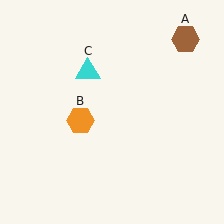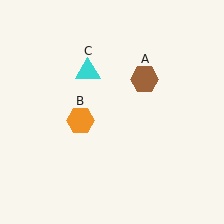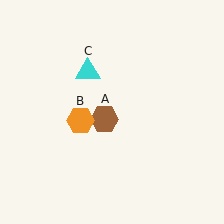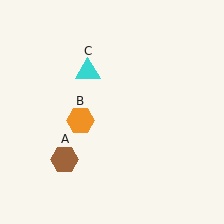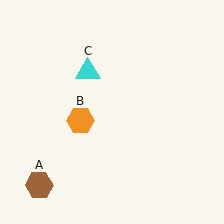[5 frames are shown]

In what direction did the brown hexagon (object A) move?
The brown hexagon (object A) moved down and to the left.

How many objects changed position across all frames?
1 object changed position: brown hexagon (object A).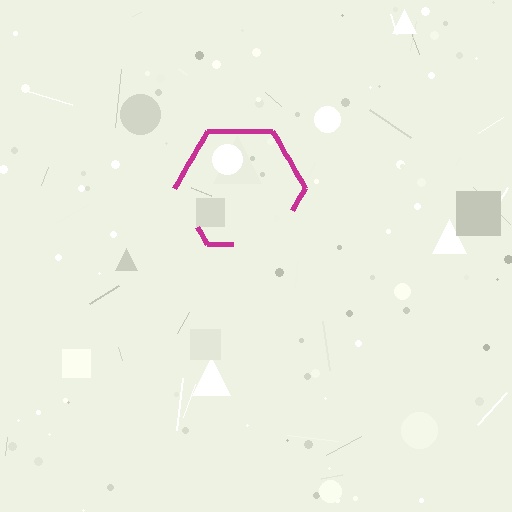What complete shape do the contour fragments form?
The contour fragments form a hexagon.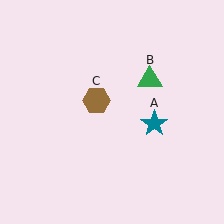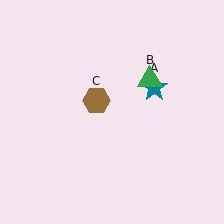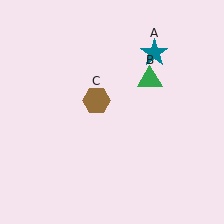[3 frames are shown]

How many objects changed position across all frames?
1 object changed position: teal star (object A).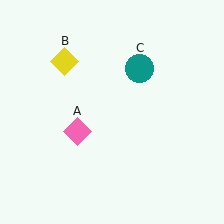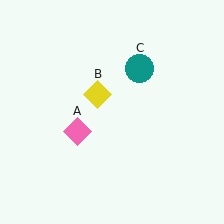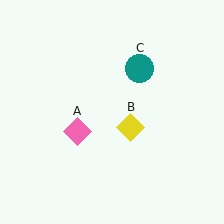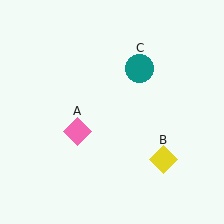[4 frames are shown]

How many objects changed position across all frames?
1 object changed position: yellow diamond (object B).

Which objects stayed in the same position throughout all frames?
Pink diamond (object A) and teal circle (object C) remained stationary.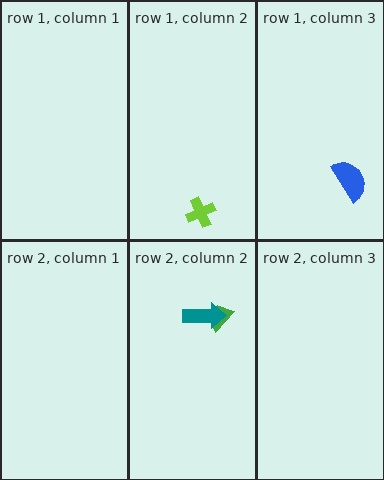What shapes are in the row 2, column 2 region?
The green trapezoid, the teal arrow.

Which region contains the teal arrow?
The row 2, column 2 region.